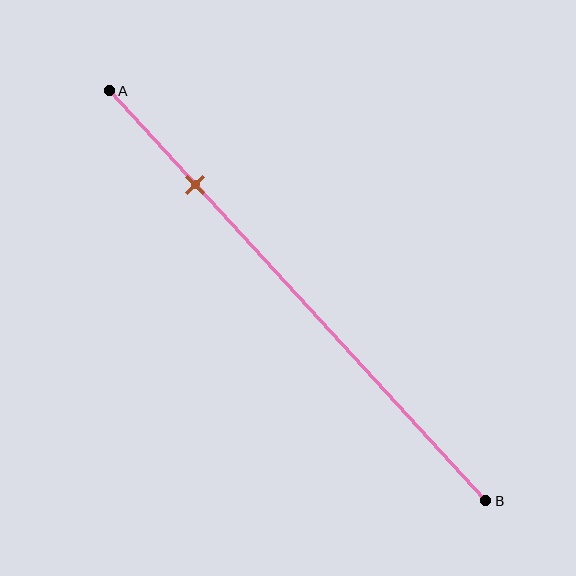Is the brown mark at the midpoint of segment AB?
No, the mark is at about 25% from A, not at the 50% midpoint.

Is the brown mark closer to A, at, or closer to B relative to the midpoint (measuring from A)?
The brown mark is closer to point A than the midpoint of segment AB.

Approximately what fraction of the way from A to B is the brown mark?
The brown mark is approximately 25% of the way from A to B.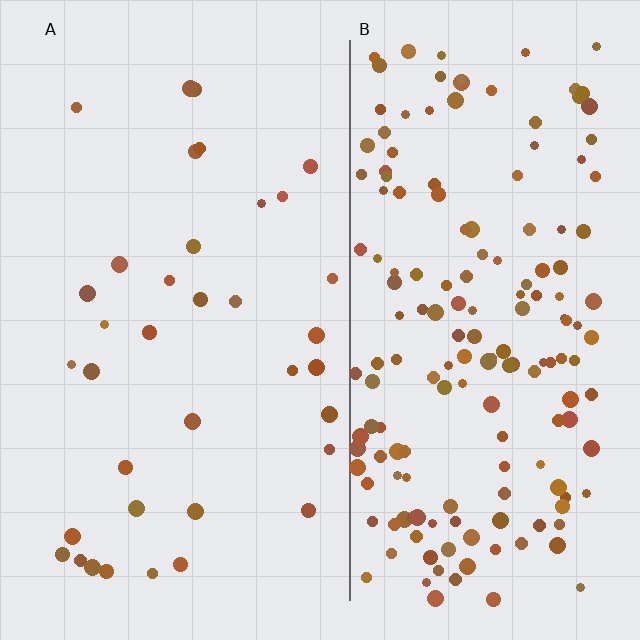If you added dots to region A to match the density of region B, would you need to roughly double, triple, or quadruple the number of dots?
Approximately quadruple.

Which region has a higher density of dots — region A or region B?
B (the right).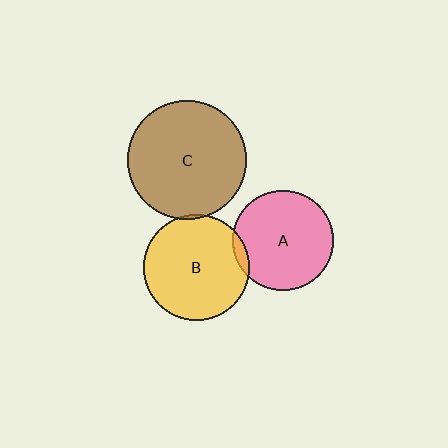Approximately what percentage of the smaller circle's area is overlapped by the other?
Approximately 5%.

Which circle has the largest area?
Circle C (brown).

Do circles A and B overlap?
Yes.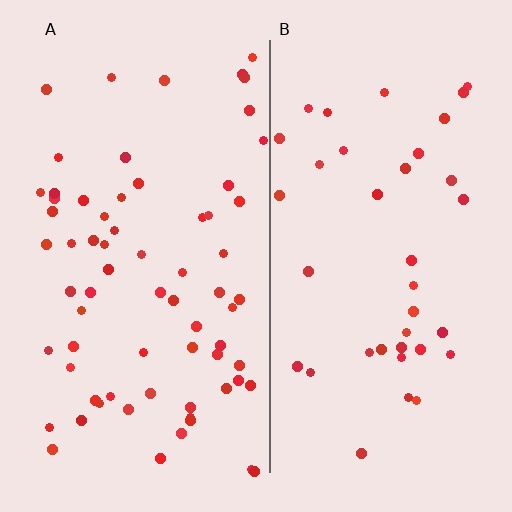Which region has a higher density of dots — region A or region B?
A (the left).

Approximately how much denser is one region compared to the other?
Approximately 1.8× — region A over region B.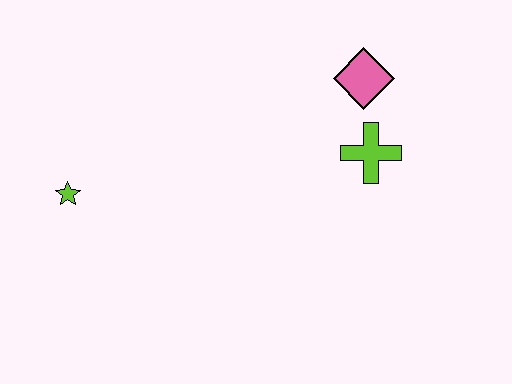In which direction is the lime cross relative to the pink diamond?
The lime cross is below the pink diamond.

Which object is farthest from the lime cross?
The lime star is farthest from the lime cross.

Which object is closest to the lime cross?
The pink diamond is closest to the lime cross.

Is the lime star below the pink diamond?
Yes